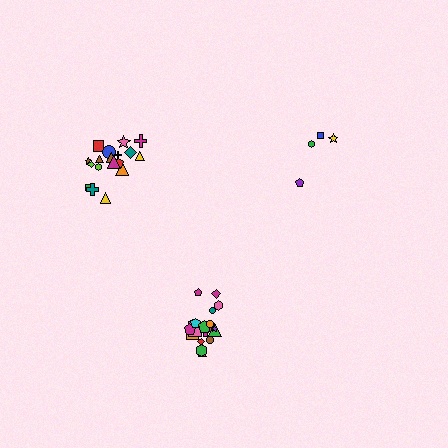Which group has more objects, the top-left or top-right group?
The top-left group.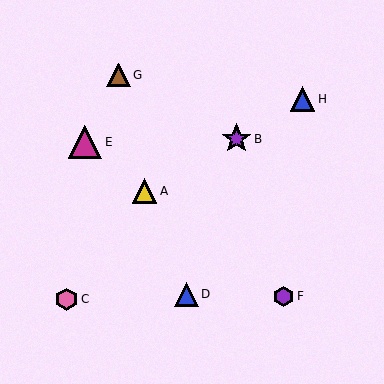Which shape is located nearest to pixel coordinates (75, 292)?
The pink hexagon (labeled C) at (66, 299) is nearest to that location.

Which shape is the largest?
The magenta triangle (labeled E) is the largest.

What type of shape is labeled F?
Shape F is a purple hexagon.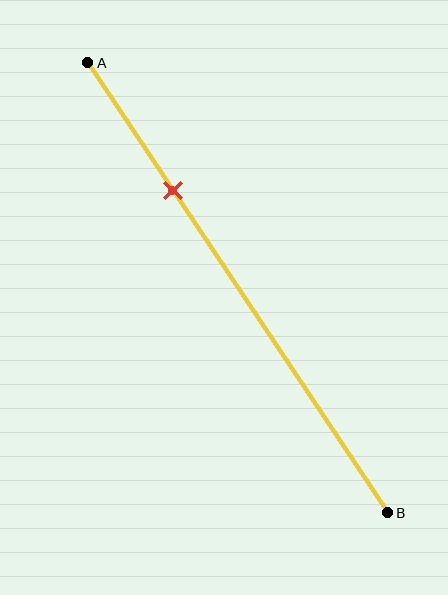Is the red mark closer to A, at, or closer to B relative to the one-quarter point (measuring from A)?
The red mark is closer to point B than the one-quarter point of segment AB.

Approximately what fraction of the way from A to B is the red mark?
The red mark is approximately 30% of the way from A to B.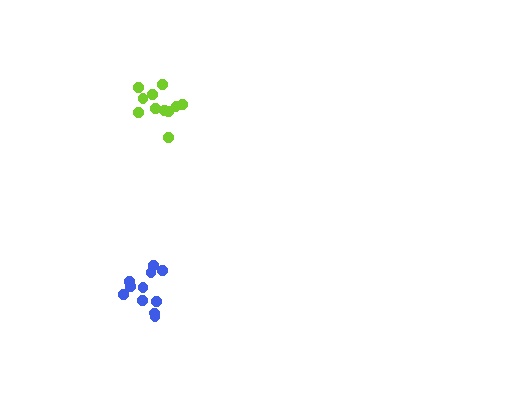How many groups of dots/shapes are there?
There are 2 groups.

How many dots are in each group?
Group 1: 11 dots, Group 2: 11 dots (22 total).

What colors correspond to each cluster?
The clusters are colored: blue, lime.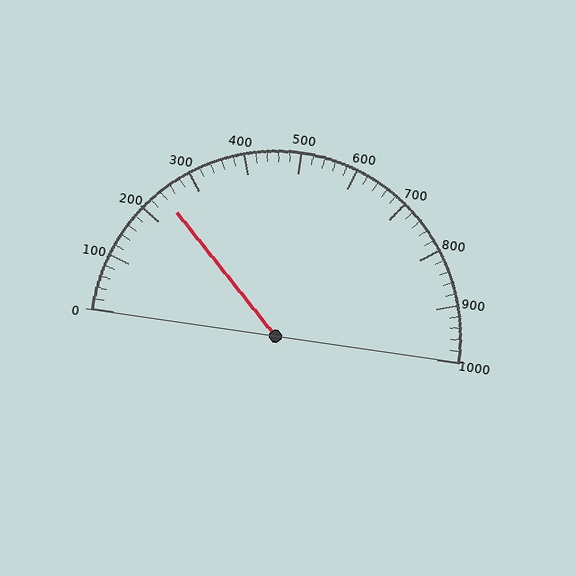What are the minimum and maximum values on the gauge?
The gauge ranges from 0 to 1000.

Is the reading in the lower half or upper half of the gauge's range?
The reading is in the lower half of the range (0 to 1000).